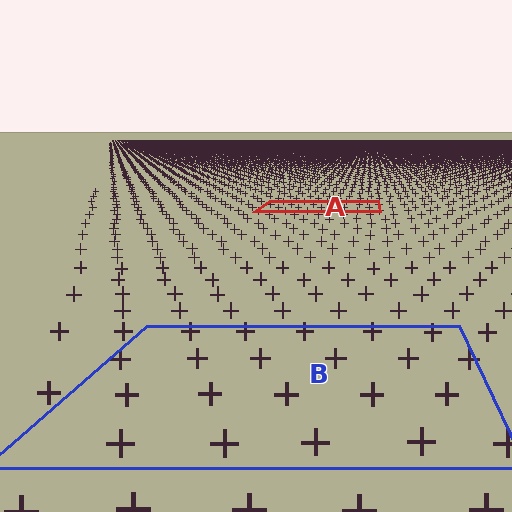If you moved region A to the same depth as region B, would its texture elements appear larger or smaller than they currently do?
They would appear larger. At a closer depth, the same texture elements are projected at a bigger on-screen size.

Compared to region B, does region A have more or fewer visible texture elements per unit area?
Region A has more texture elements per unit area — they are packed more densely because it is farther away.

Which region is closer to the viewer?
Region B is closer. The texture elements there are larger and more spread out.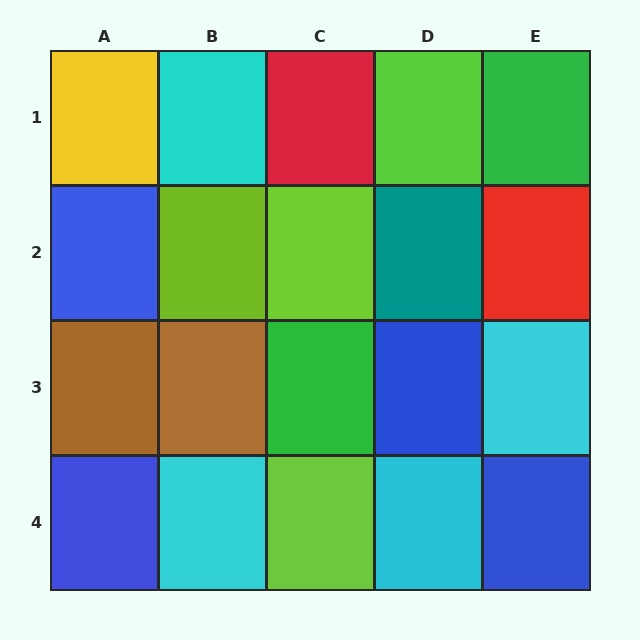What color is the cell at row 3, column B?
Brown.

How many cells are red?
2 cells are red.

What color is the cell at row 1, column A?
Yellow.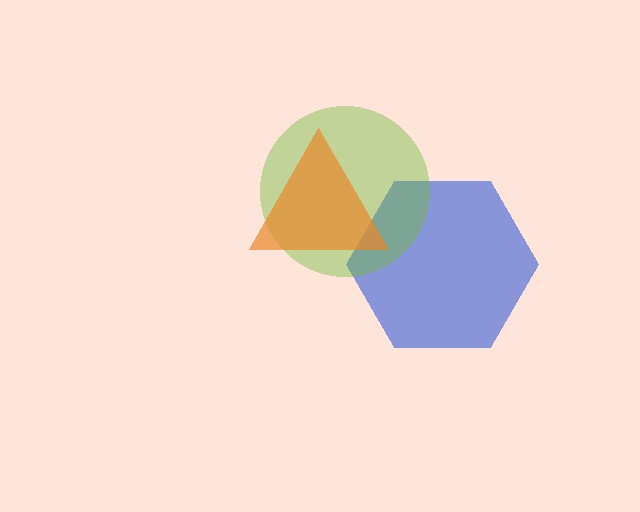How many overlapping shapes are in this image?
There are 3 overlapping shapes in the image.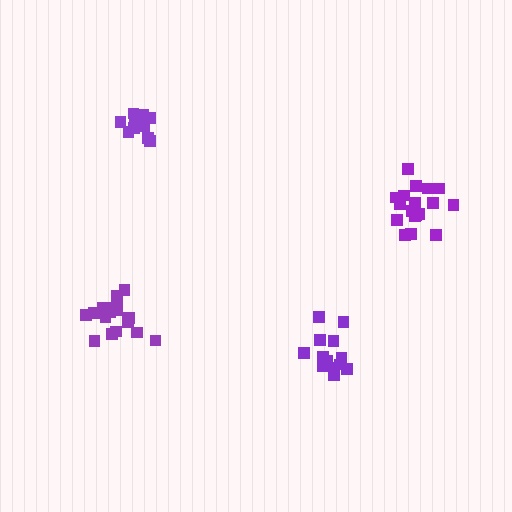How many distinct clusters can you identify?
There are 4 distinct clusters.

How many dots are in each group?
Group 1: 13 dots, Group 2: 17 dots, Group 3: 18 dots, Group 4: 13 dots (61 total).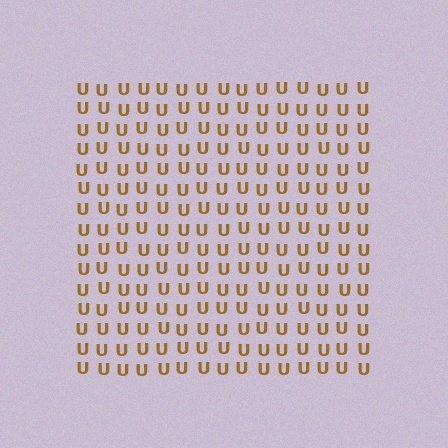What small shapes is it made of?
It is made of small letter U's.